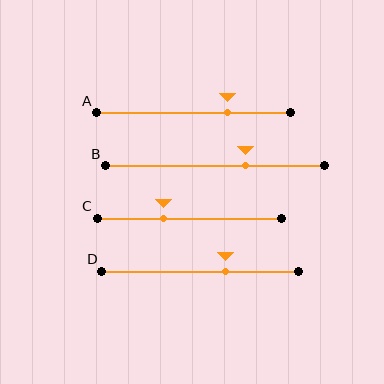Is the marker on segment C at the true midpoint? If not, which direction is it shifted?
No, the marker on segment C is shifted to the left by about 14% of the segment length.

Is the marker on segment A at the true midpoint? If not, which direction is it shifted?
No, the marker on segment A is shifted to the right by about 18% of the segment length.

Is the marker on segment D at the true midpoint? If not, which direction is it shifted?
No, the marker on segment D is shifted to the right by about 13% of the segment length.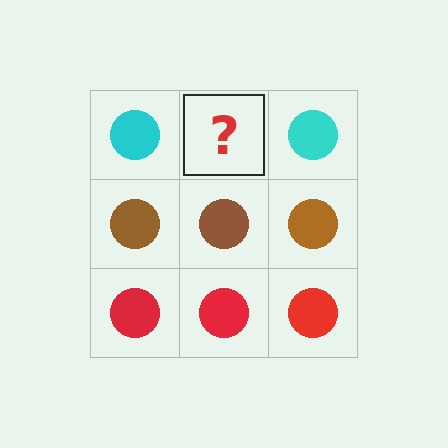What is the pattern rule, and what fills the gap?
The rule is that each row has a consistent color. The gap should be filled with a cyan circle.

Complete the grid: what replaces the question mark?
The question mark should be replaced with a cyan circle.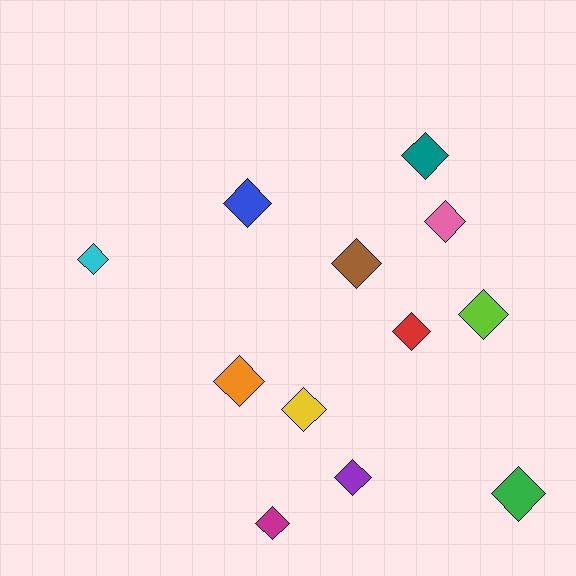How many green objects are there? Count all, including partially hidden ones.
There is 1 green object.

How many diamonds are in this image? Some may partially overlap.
There are 12 diamonds.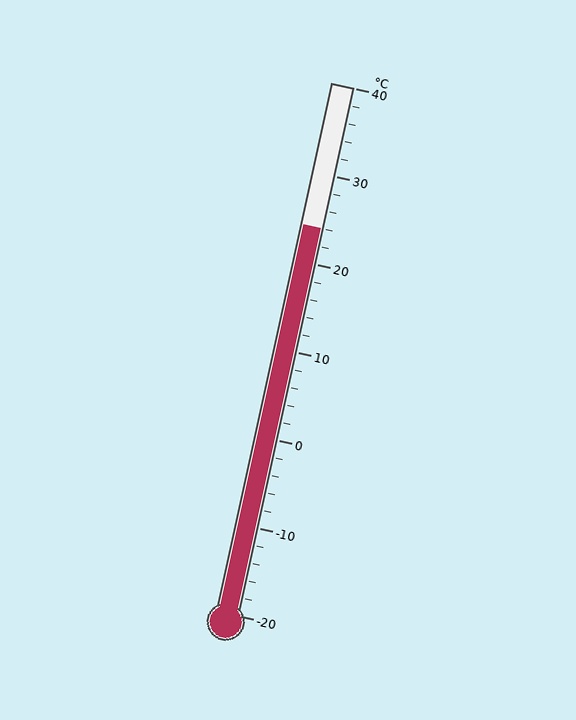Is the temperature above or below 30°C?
The temperature is below 30°C.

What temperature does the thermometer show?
The thermometer shows approximately 24°C.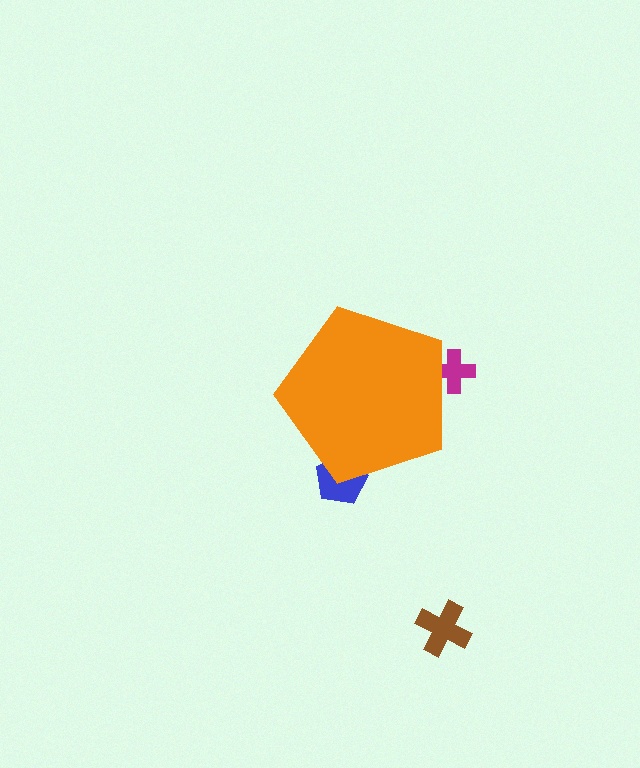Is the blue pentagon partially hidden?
Yes, the blue pentagon is partially hidden behind the orange pentagon.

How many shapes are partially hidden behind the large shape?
2 shapes are partially hidden.